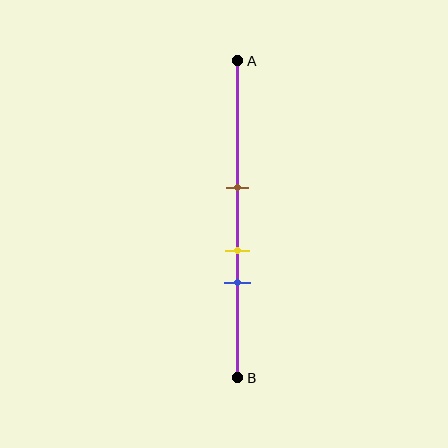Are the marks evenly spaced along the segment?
Yes, the marks are approximately evenly spaced.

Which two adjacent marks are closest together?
The yellow and blue marks are the closest adjacent pair.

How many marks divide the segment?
There are 3 marks dividing the segment.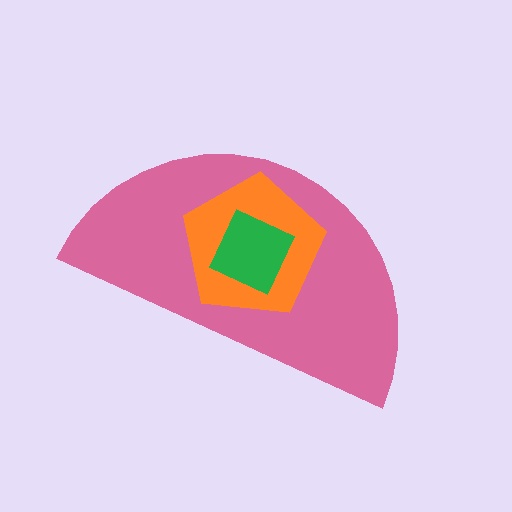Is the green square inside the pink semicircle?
Yes.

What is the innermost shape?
The green square.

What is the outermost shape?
The pink semicircle.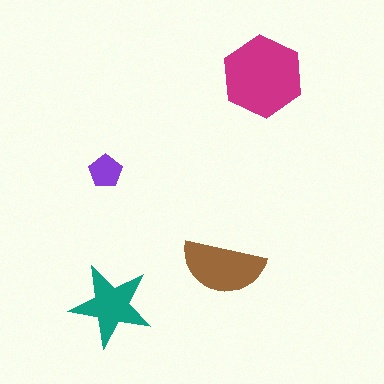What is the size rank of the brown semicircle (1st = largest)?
2nd.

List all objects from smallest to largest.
The purple pentagon, the teal star, the brown semicircle, the magenta hexagon.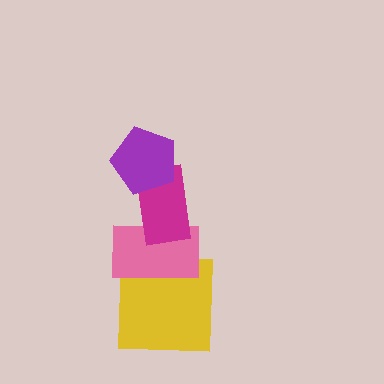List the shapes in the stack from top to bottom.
From top to bottom: the purple pentagon, the magenta rectangle, the pink rectangle, the yellow square.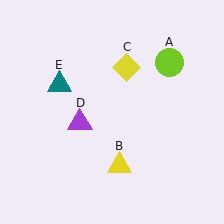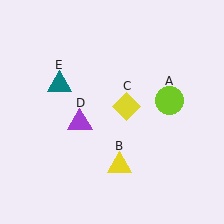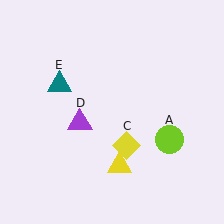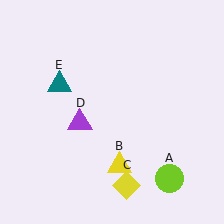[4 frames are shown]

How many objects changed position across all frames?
2 objects changed position: lime circle (object A), yellow diamond (object C).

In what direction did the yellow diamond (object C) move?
The yellow diamond (object C) moved down.